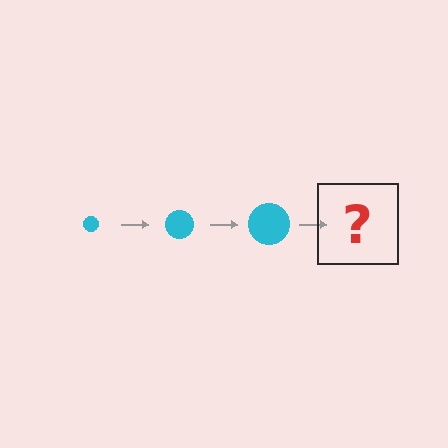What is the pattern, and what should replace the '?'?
The pattern is that the circle gets progressively larger each step. The '?' should be a cyan circle, larger than the previous one.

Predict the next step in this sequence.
The next step is a cyan circle, larger than the previous one.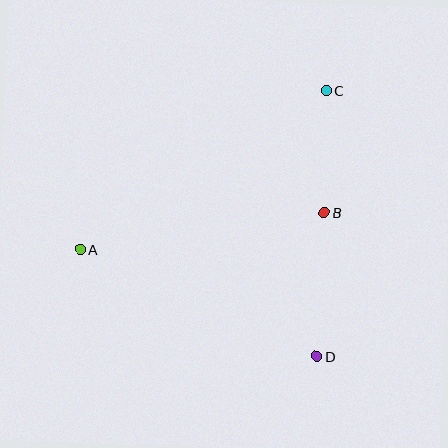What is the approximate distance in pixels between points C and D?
The distance between C and D is approximately 266 pixels.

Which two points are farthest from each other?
Points A and C are farthest from each other.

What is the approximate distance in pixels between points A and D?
The distance between A and D is approximately 260 pixels.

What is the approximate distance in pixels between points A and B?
The distance between A and B is approximately 247 pixels.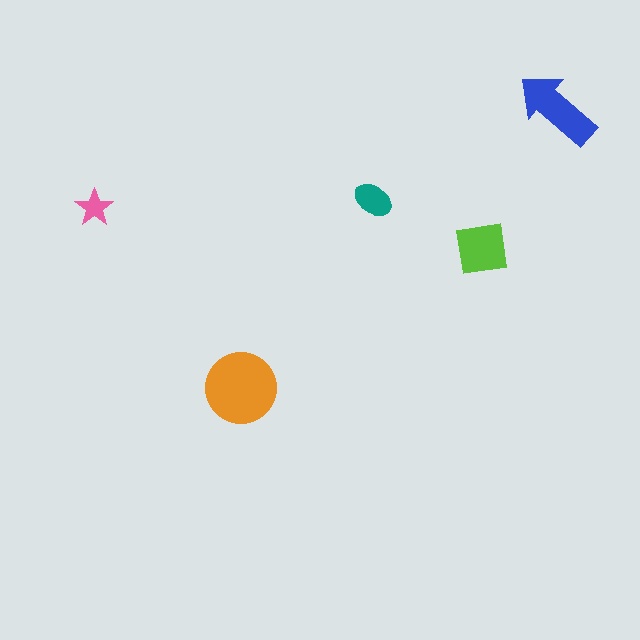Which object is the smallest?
The pink star.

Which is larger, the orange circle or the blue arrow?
The orange circle.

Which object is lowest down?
The orange circle is bottommost.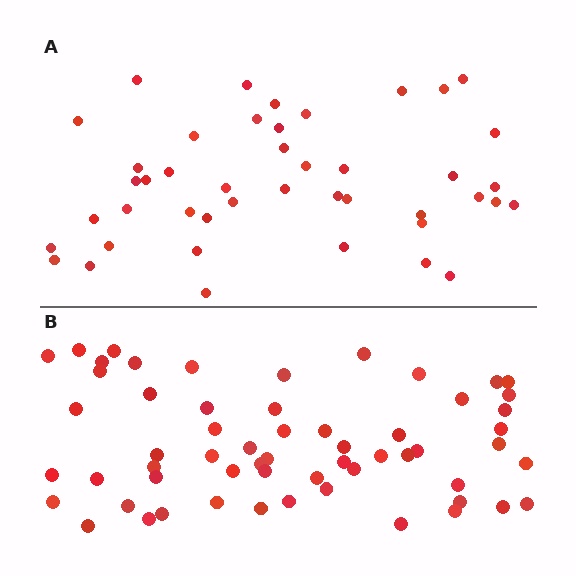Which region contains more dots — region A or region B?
Region B (the bottom region) has more dots.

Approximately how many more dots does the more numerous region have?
Region B has approximately 15 more dots than region A.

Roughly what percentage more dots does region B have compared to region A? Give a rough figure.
About 35% more.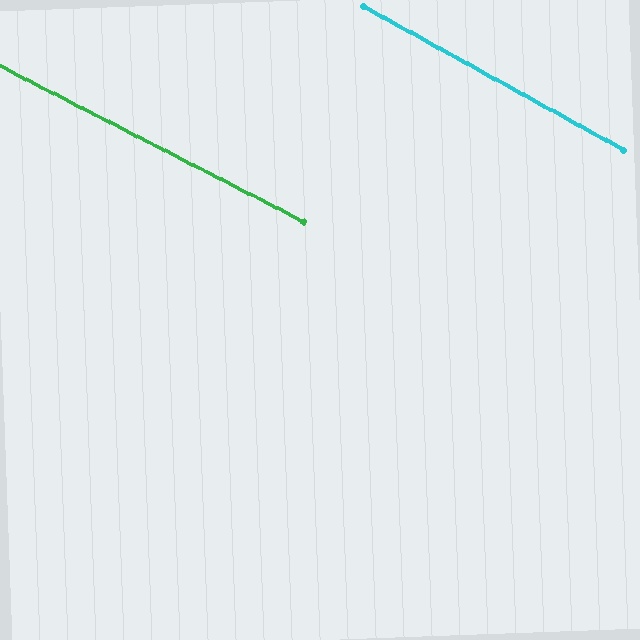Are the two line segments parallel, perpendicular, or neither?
Parallel — their directions differ by only 1.8°.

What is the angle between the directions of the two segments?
Approximately 2 degrees.